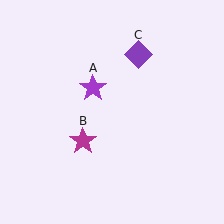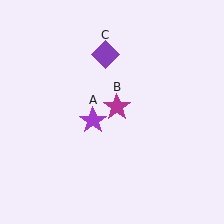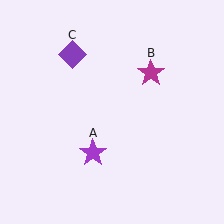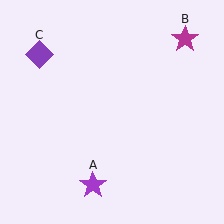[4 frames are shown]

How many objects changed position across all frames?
3 objects changed position: purple star (object A), magenta star (object B), purple diamond (object C).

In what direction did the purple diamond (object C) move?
The purple diamond (object C) moved left.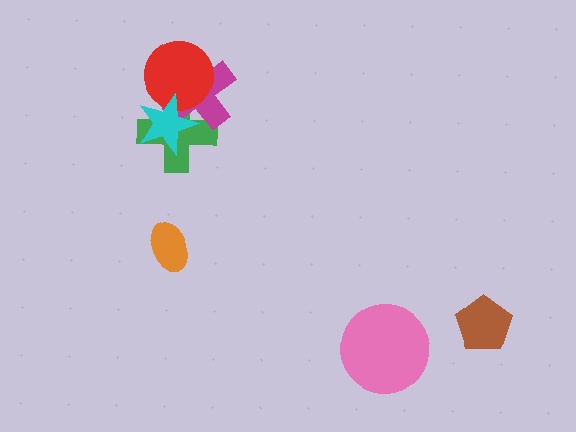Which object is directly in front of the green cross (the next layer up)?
The magenta cross is directly in front of the green cross.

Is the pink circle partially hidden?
No, no other shape covers it.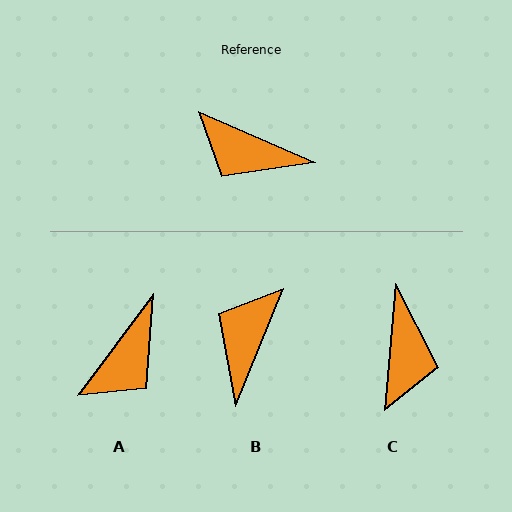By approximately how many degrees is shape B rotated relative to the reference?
Approximately 88 degrees clockwise.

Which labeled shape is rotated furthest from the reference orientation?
C, about 109 degrees away.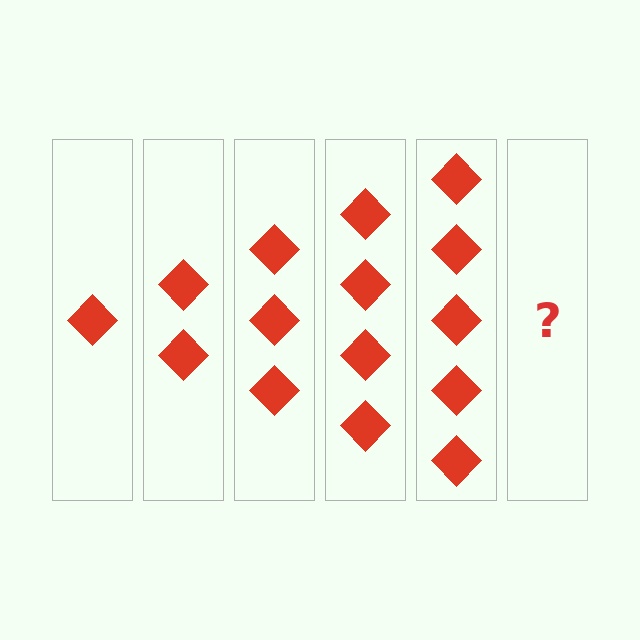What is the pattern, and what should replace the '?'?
The pattern is that each step adds one more diamond. The '?' should be 6 diamonds.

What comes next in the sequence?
The next element should be 6 diamonds.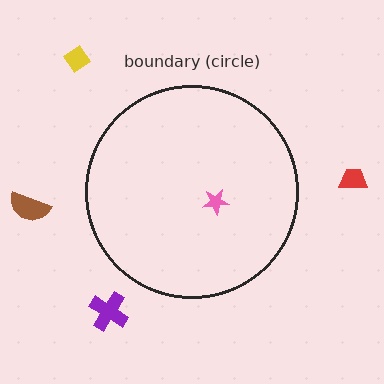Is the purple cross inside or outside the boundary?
Outside.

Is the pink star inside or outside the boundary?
Inside.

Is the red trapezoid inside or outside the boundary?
Outside.